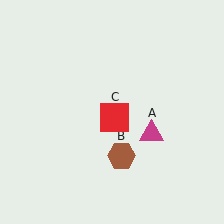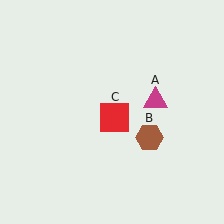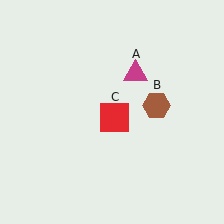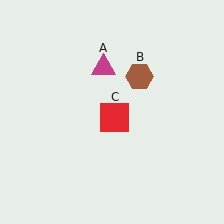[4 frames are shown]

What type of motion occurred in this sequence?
The magenta triangle (object A), brown hexagon (object B) rotated counterclockwise around the center of the scene.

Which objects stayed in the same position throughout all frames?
Red square (object C) remained stationary.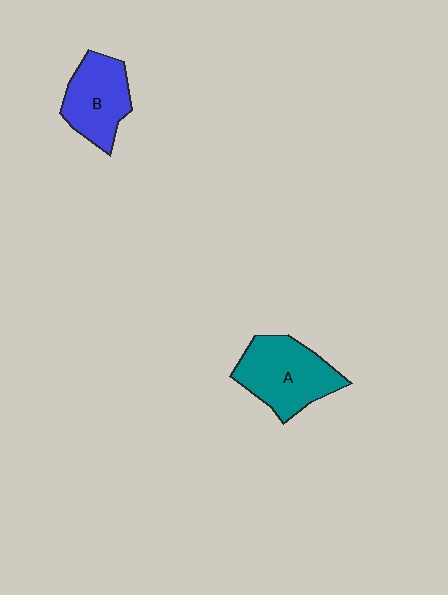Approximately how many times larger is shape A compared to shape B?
Approximately 1.2 times.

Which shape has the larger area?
Shape A (teal).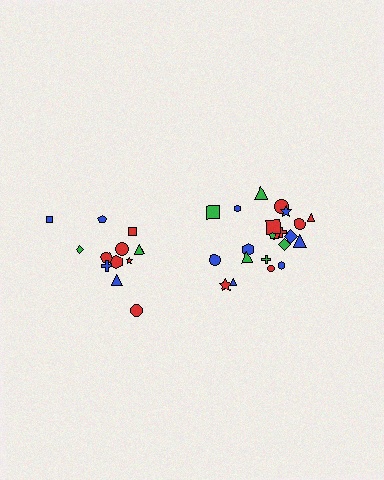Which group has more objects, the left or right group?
The right group.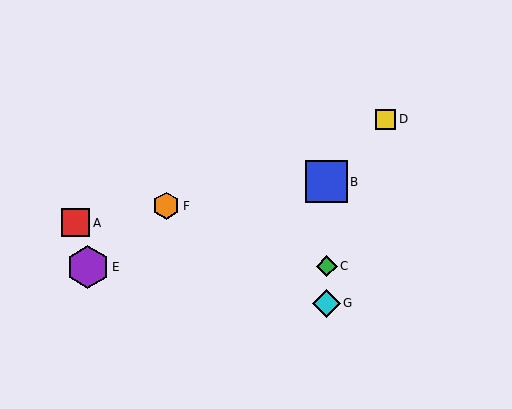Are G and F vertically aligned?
No, G is at x≈327 and F is at x≈166.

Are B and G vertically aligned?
Yes, both are at x≈327.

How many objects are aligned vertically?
3 objects (B, C, G) are aligned vertically.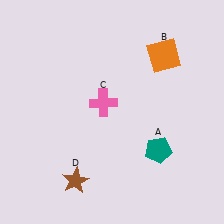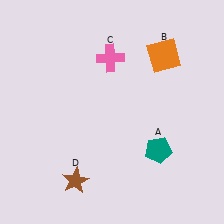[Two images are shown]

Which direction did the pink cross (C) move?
The pink cross (C) moved up.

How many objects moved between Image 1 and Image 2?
1 object moved between the two images.